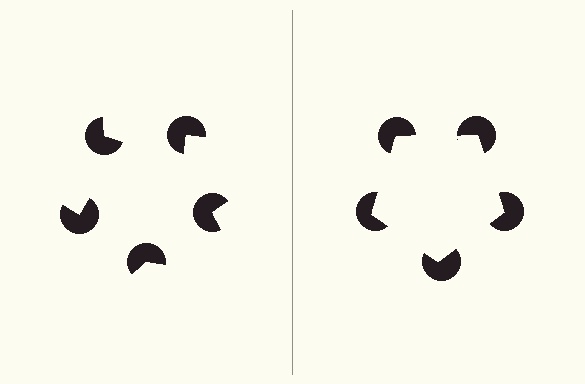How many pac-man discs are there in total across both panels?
10 — 5 on each side.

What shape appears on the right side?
An illusory pentagon.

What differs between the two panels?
The pac-man discs are positioned identically on both sides; only the wedge orientations differ. On the right they align to a pentagon; on the left they are misaligned.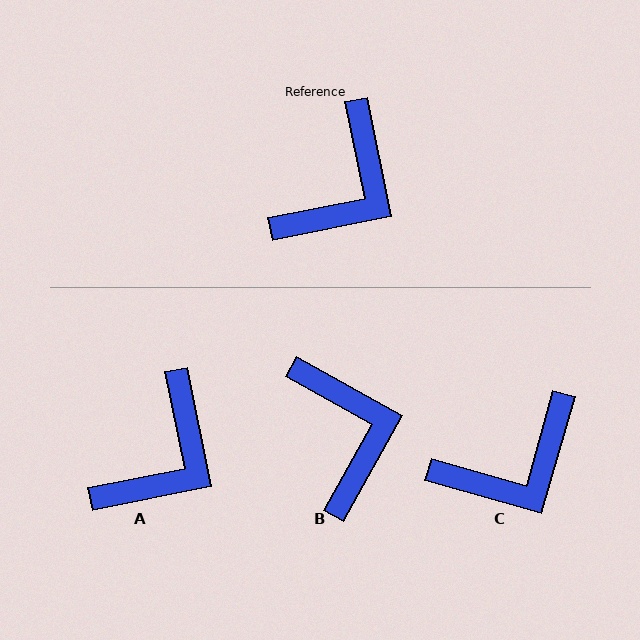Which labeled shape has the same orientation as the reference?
A.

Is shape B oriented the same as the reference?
No, it is off by about 50 degrees.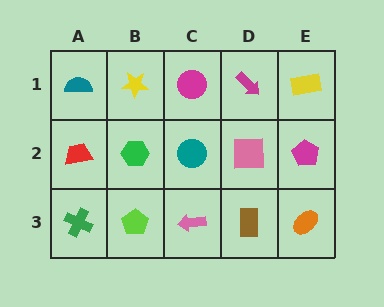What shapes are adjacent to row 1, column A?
A red trapezoid (row 2, column A), a yellow star (row 1, column B).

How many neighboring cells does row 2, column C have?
4.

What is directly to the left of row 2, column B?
A red trapezoid.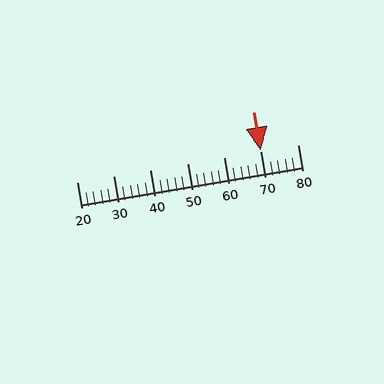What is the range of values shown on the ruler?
The ruler shows values from 20 to 80.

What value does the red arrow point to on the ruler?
The red arrow points to approximately 70.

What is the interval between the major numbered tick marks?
The major tick marks are spaced 10 units apart.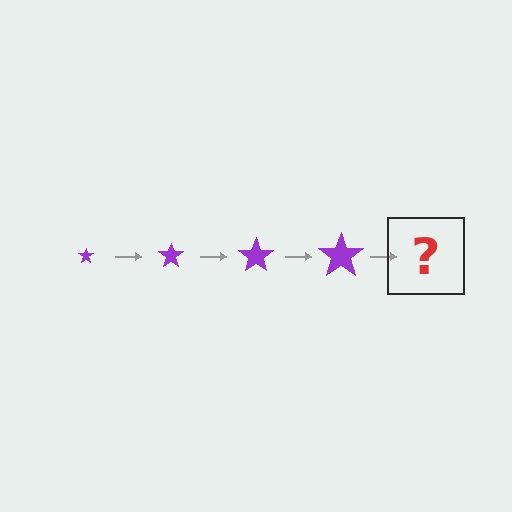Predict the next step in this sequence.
The next step is a purple star, larger than the previous one.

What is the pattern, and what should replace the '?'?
The pattern is that the star gets progressively larger each step. The '?' should be a purple star, larger than the previous one.